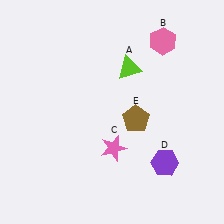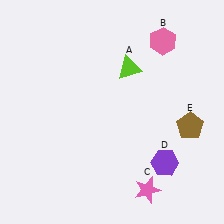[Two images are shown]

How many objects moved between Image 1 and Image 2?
2 objects moved between the two images.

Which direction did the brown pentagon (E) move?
The brown pentagon (E) moved right.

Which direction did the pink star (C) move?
The pink star (C) moved down.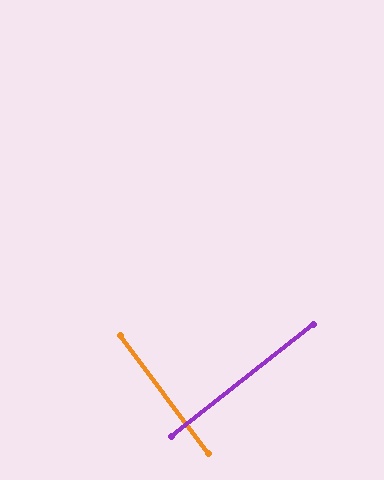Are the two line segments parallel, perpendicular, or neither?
Perpendicular — they meet at approximately 88°.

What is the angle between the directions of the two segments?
Approximately 88 degrees.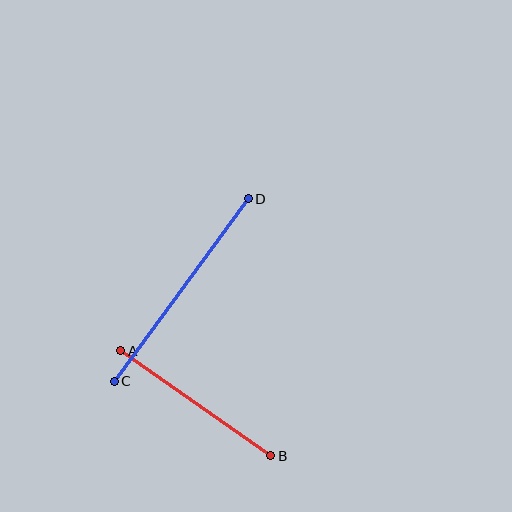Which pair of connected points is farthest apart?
Points C and D are farthest apart.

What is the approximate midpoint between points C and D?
The midpoint is at approximately (181, 290) pixels.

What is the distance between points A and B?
The distance is approximately 183 pixels.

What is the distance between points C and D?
The distance is approximately 226 pixels.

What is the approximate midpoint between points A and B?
The midpoint is at approximately (196, 403) pixels.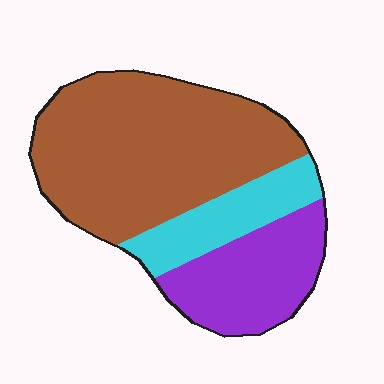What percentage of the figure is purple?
Purple covers around 25% of the figure.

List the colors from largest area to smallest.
From largest to smallest: brown, purple, cyan.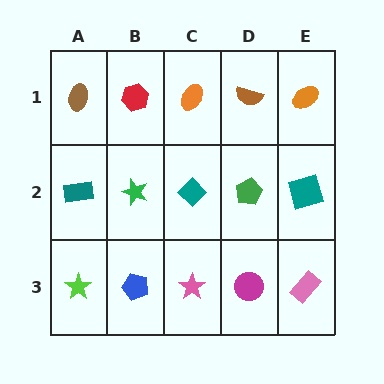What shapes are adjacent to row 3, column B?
A green star (row 2, column B), a lime star (row 3, column A), a pink star (row 3, column C).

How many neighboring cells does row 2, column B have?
4.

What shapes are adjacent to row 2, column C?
An orange ellipse (row 1, column C), a pink star (row 3, column C), a green star (row 2, column B), a green pentagon (row 2, column D).